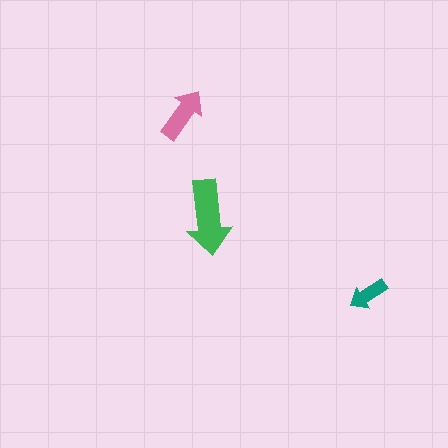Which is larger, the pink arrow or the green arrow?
The green one.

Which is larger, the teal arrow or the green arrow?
The green one.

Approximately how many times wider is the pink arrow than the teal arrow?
About 1.5 times wider.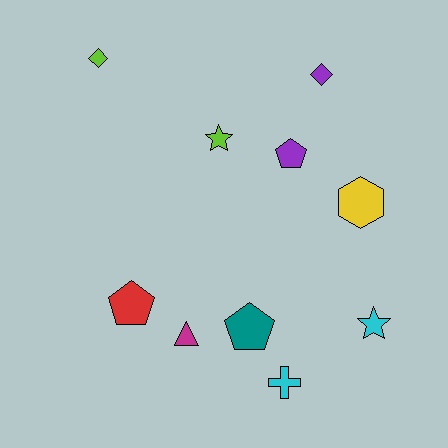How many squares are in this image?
There are no squares.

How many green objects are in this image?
There are no green objects.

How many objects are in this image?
There are 10 objects.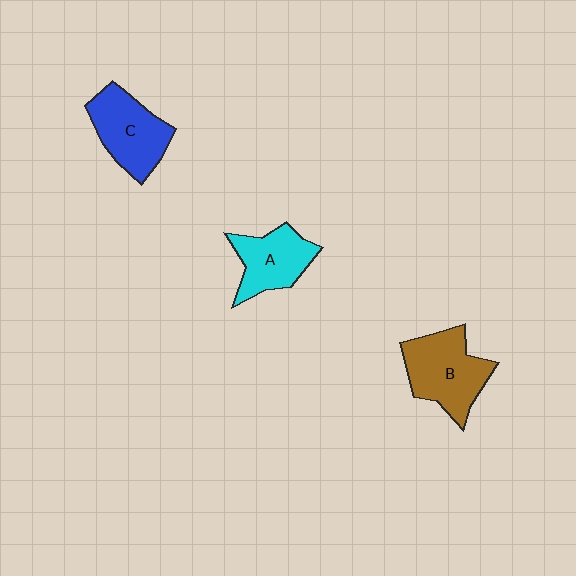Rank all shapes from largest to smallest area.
From largest to smallest: B (brown), C (blue), A (cyan).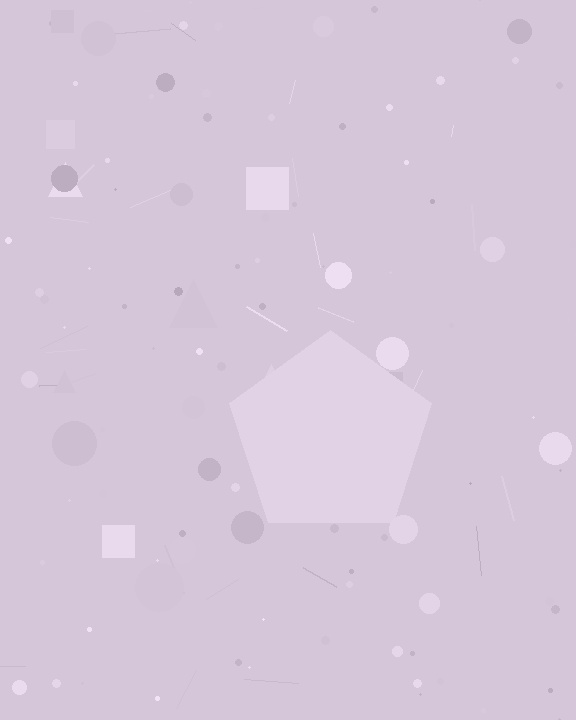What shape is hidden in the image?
A pentagon is hidden in the image.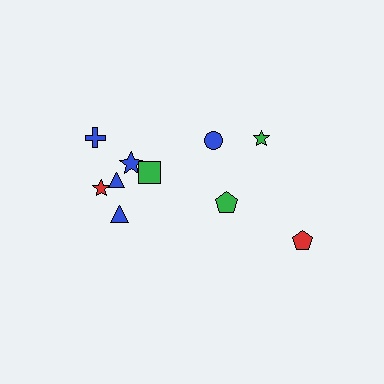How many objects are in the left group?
There are 6 objects.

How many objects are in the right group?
There are 4 objects.